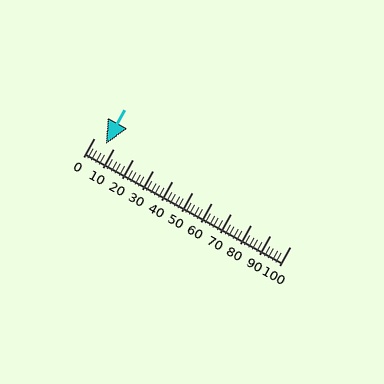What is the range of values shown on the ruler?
The ruler shows values from 0 to 100.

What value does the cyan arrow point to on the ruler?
The cyan arrow points to approximately 6.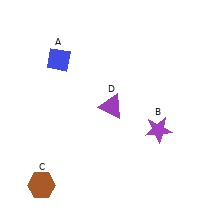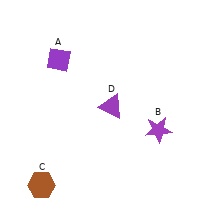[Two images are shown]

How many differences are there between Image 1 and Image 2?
There is 1 difference between the two images.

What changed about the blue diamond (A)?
In Image 1, A is blue. In Image 2, it changed to purple.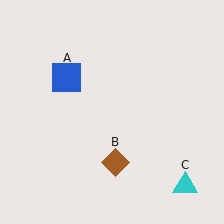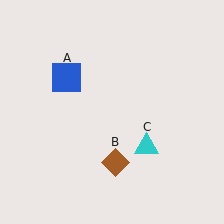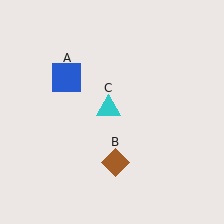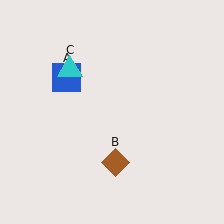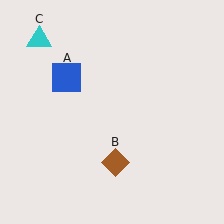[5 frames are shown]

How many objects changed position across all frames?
1 object changed position: cyan triangle (object C).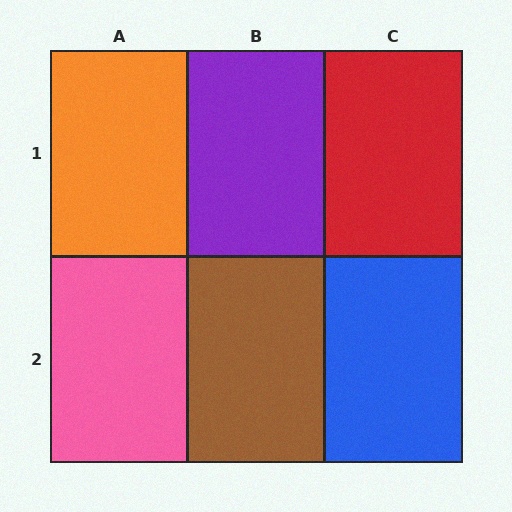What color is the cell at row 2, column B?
Brown.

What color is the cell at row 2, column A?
Pink.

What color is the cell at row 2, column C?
Blue.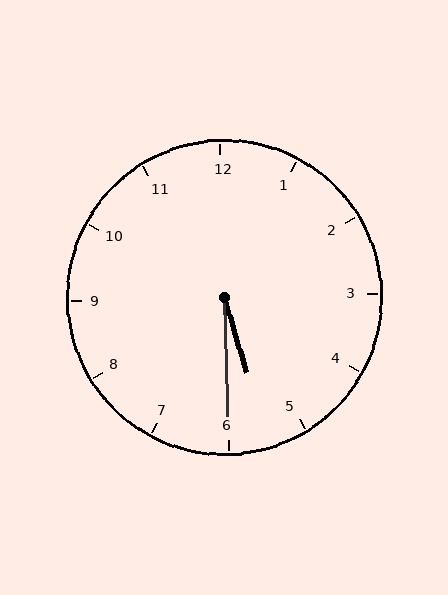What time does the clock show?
5:30.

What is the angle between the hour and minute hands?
Approximately 15 degrees.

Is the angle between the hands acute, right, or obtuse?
It is acute.